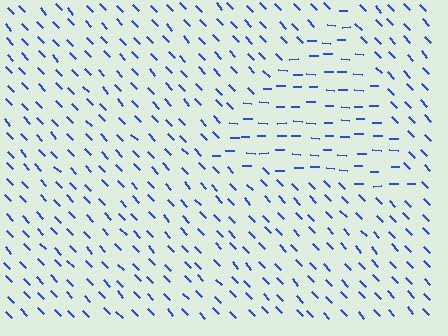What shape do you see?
I see a triangle.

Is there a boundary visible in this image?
Yes, there is a texture boundary formed by a change in line orientation.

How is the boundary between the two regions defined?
The boundary is defined purely by a change in line orientation (approximately 45 degrees difference). All lines are the same color and thickness.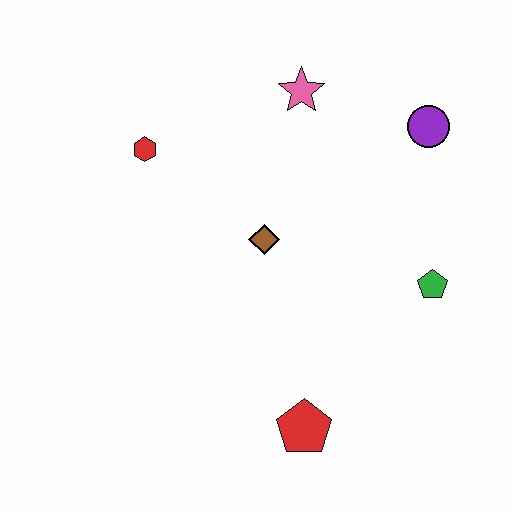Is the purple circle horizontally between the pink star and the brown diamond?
No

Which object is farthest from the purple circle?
The red pentagon is farthest from the purple circle.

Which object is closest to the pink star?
The purple circle is closest to the pink star.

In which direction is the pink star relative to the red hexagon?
The pink star is to the right of the red hexagon.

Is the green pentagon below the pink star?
Yes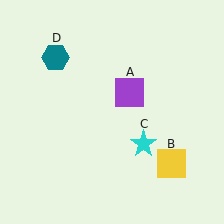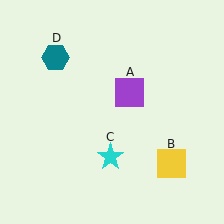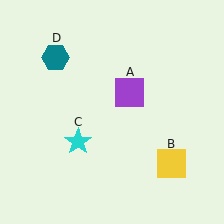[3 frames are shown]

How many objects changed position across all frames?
1 object changed position: cyan star (object C).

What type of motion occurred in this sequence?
The cyan star (object C) rotated clockwise around the center of the scene.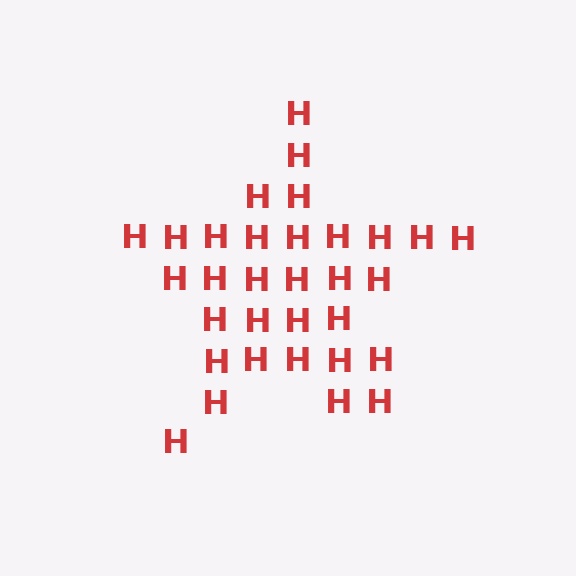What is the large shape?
The large shape is a star.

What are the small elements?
The small elements are letter H's.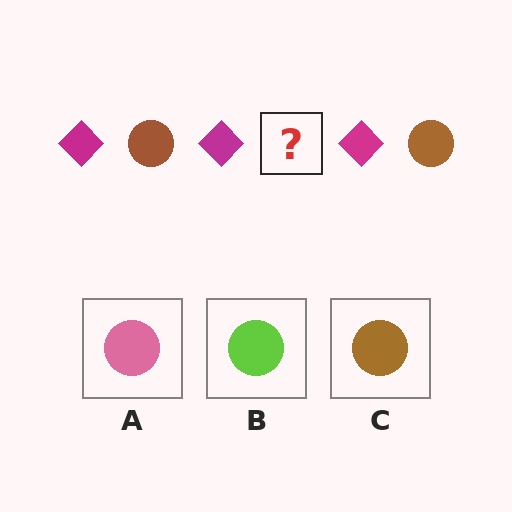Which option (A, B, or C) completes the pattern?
C.